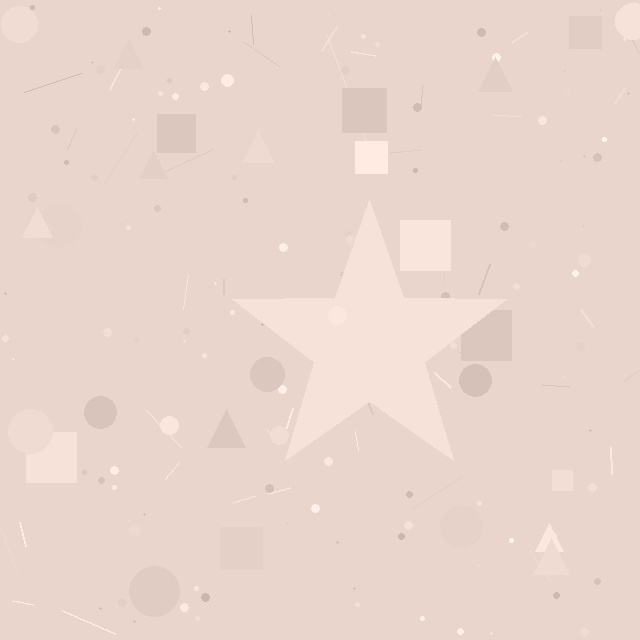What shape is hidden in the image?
A star is hidden in the image.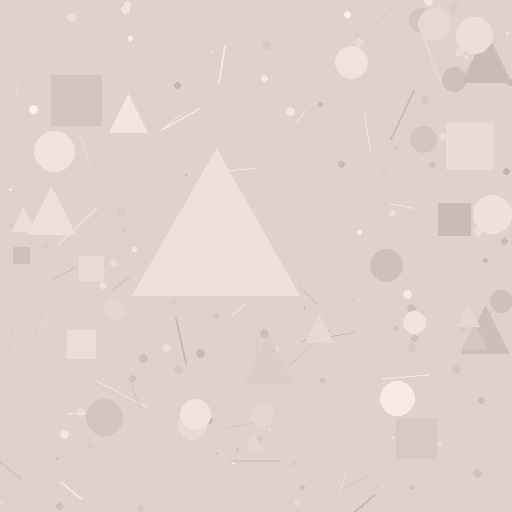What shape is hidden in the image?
A triangle is hidden in the image.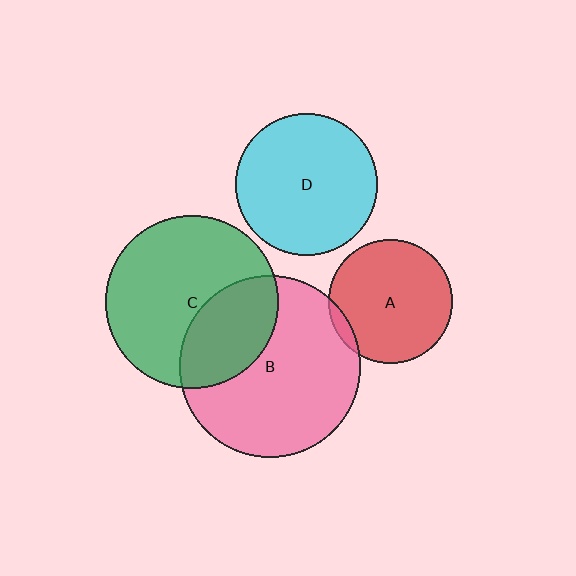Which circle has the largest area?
Circle B (pink).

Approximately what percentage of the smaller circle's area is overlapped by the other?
Approximately 35%.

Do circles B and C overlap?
Yes.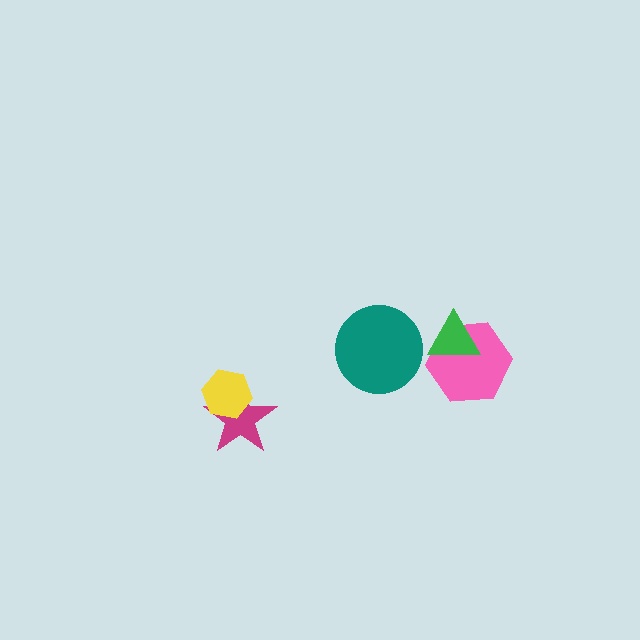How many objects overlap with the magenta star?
1 object overlaps with the magenta star.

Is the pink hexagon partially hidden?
Yes, it is partially covered by another shape.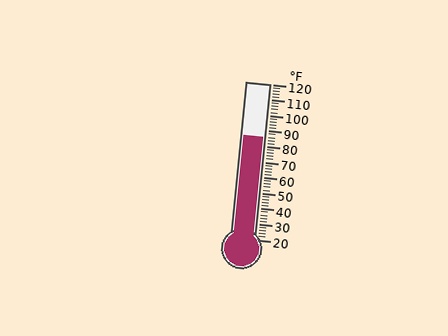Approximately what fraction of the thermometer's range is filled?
The thermometer is filled to approximately 65% of its range.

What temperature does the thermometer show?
The thermometer shows approximately 86°F.